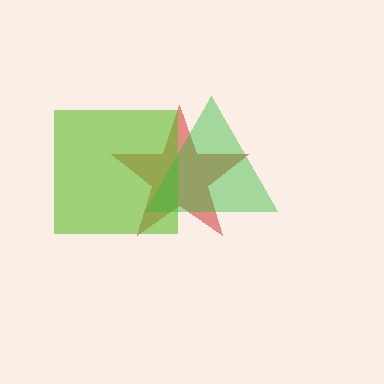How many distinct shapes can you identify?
There are 3 distinct shapes: a red star, a lime square, a green triangle.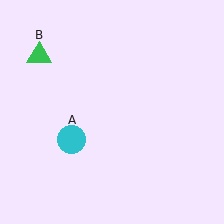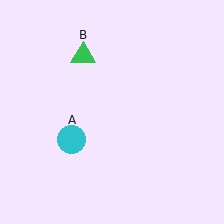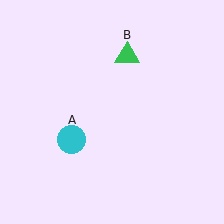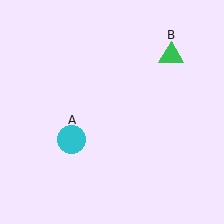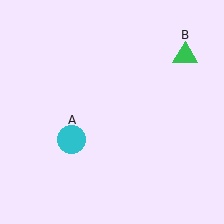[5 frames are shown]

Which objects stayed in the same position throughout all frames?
Cyan circle (object A) remained stationary.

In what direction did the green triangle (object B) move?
The green triangle (object B) moved right.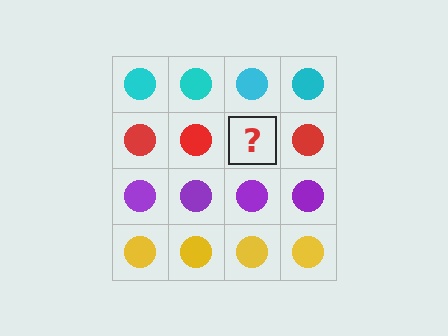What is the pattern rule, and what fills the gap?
The rule is that each row has a consistent color. The gap should be filled with a red circle.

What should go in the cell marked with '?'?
The missing cell should contain a red circle.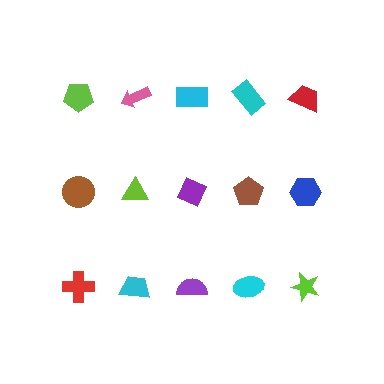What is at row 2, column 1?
A brown circle.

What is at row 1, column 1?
A lime pentagon.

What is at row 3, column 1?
A red cross.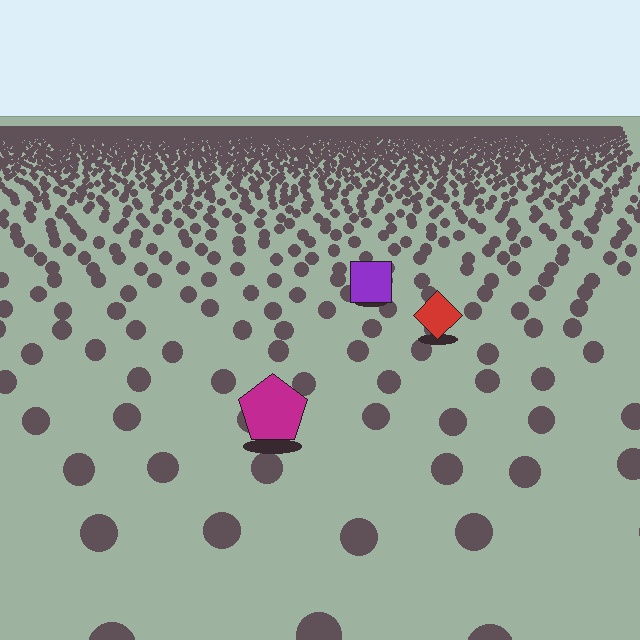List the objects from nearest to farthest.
From nearest to farthest: the magenta pentagon, the red diamond, the purple square.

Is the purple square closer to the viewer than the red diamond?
No. The red diamond is closer — you can tell from the texture gradient: the ground texture is coarser near it.